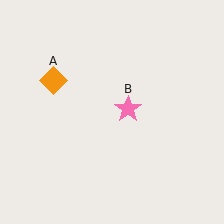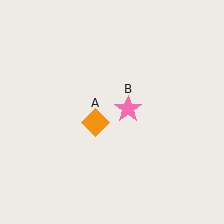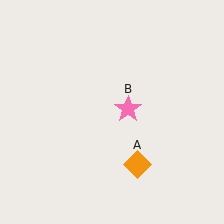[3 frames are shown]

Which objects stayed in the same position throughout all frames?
Pink star (object B) remained stationary.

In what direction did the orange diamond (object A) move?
The orange diamond (object A) moved down and to the right.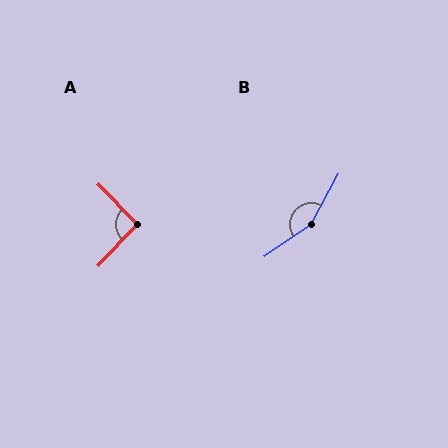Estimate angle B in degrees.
Approximately 153 degrees.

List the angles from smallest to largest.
A (92°), B (153°).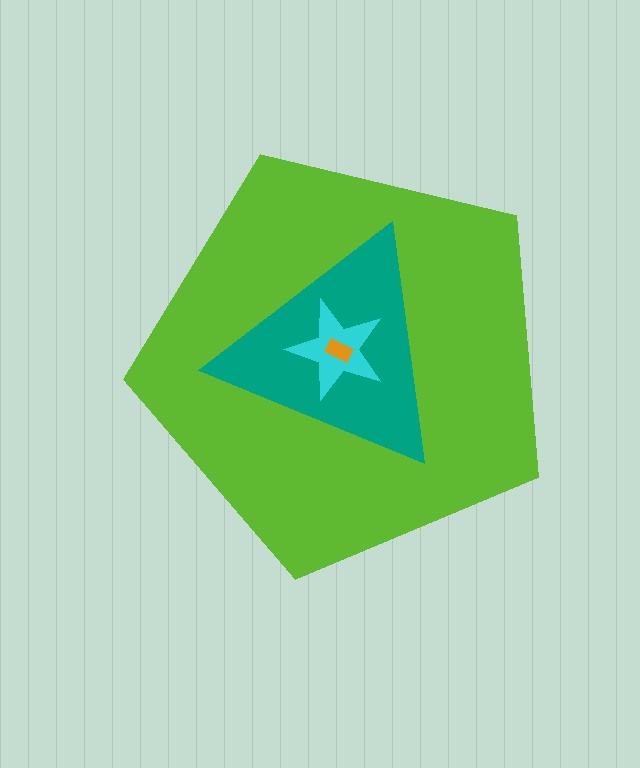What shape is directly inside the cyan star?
The orange rectangle.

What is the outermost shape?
The lime pentagon.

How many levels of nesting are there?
4.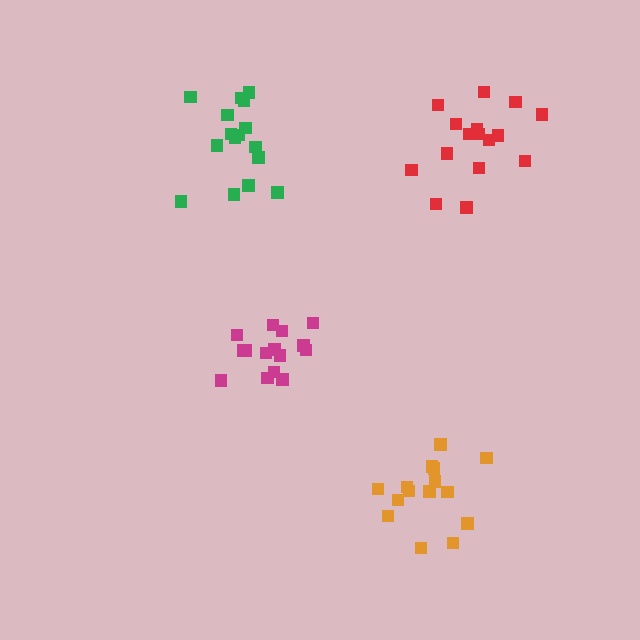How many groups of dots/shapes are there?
There are 4 groups.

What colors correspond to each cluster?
The clusters are colored: magenta, red, green, orange.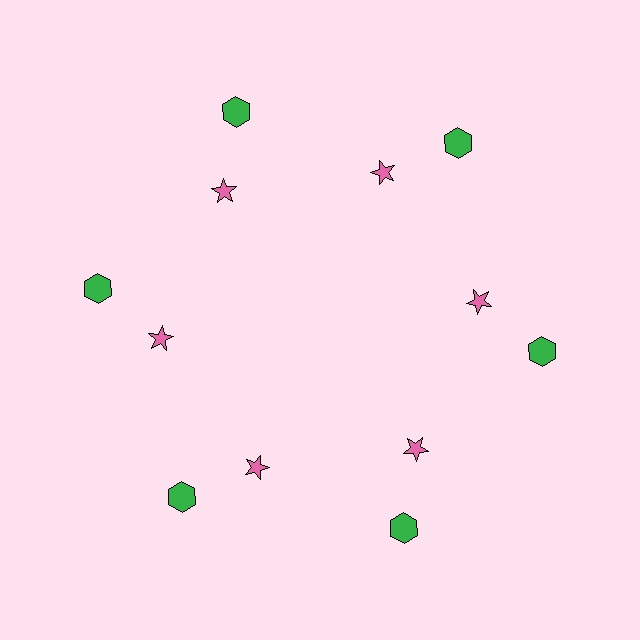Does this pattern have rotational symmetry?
Yes, this pattern has 6-fold rotational symmetry. It looks the same after rotating 60 degrees around the center.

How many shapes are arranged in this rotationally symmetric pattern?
There are 12 shapes, arranged in 6 groups of 2.